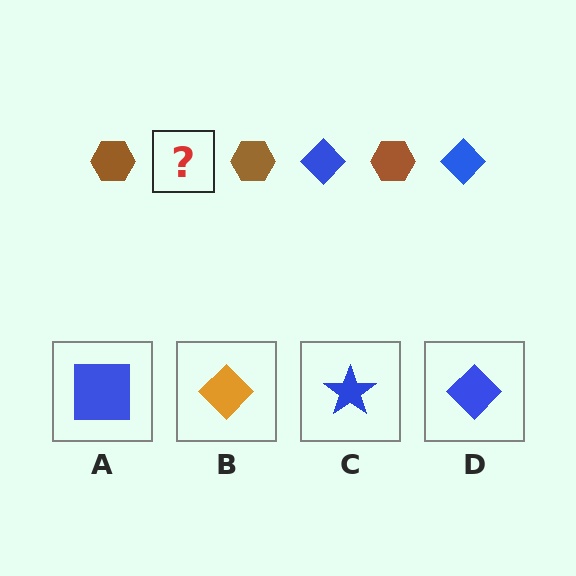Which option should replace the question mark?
Option D.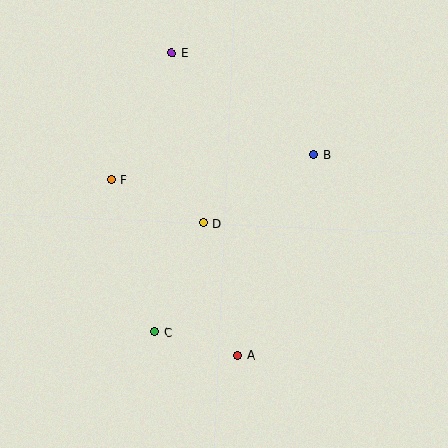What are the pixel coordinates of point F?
Point F is at (111, 179).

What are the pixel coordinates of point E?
Point E is at (172, 53).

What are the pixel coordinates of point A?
Point A is at (238, 355).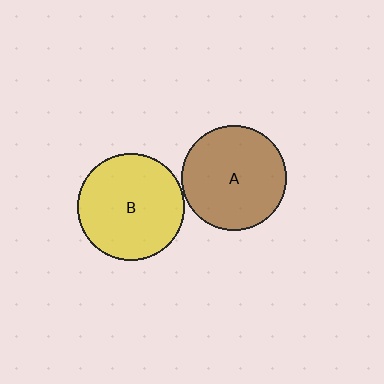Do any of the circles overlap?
No, none of the circles overlap.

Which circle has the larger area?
Circle B (yellow).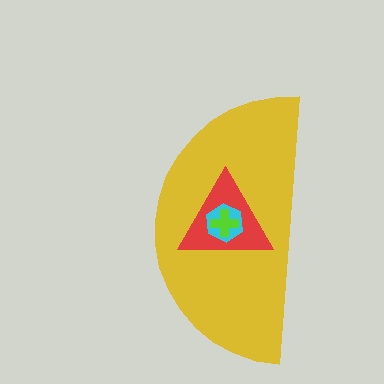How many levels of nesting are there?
4.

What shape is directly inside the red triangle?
The cyan hexagon.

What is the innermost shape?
The lime cross.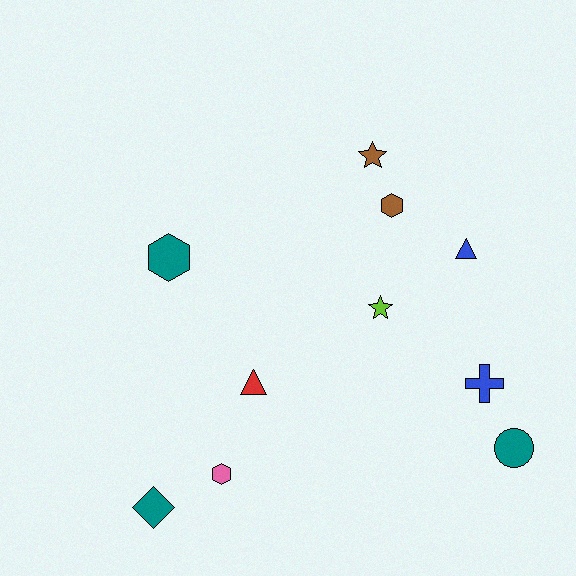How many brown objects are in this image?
There are 2 brown objects.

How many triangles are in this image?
There are 2 triangles.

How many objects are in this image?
There are 10 objects.